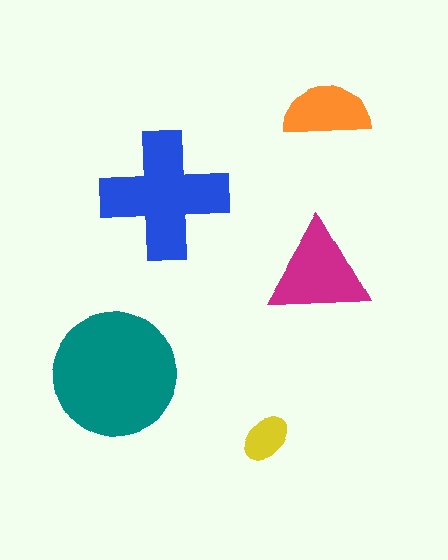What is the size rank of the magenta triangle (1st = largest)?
3rd.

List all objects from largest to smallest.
The teal circle, the blue cross, the magenta triangle, the orange semicircle, the yellow ellipse.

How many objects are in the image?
There are 5 objects in the image.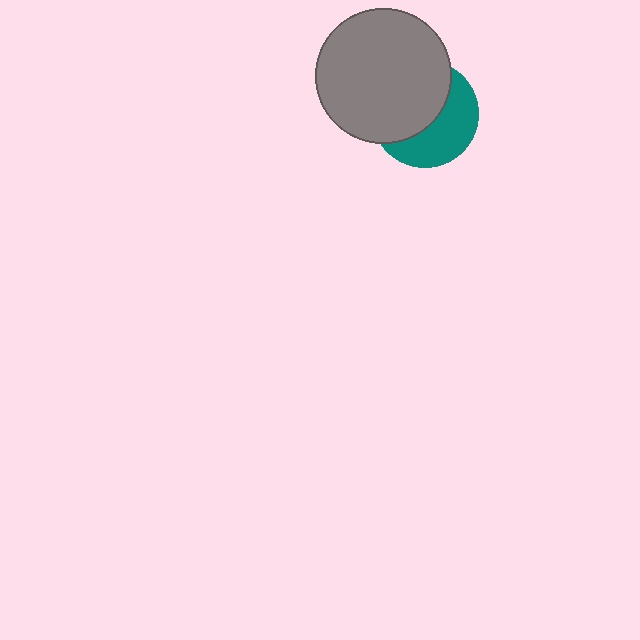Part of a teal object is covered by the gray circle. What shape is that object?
It is a circle.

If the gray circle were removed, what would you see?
You would see the complete teal circle.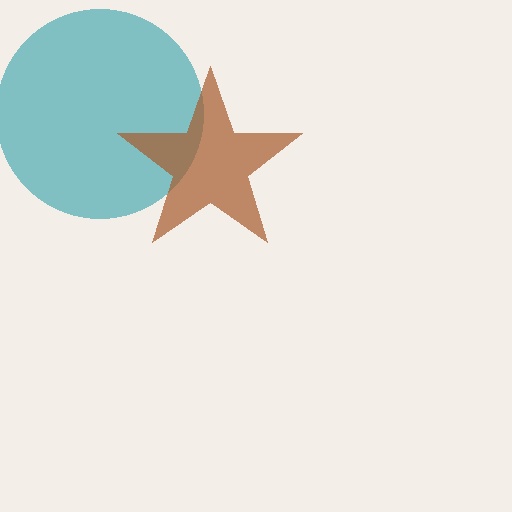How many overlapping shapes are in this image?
There are 2 overlapping shapes in the image.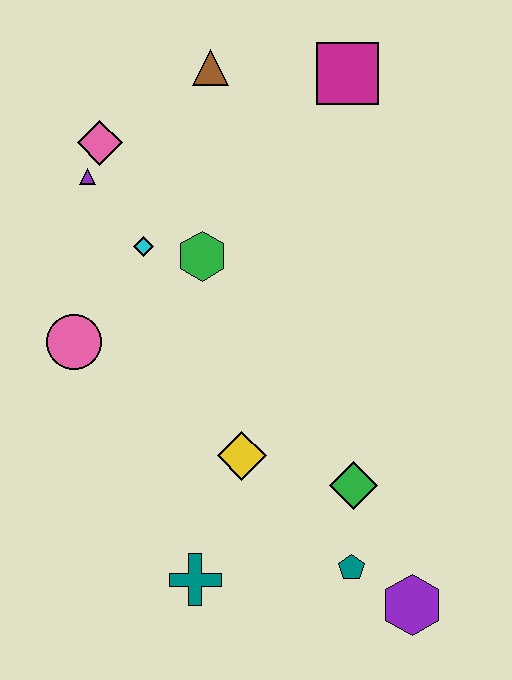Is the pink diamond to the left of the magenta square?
Yes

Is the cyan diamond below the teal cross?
No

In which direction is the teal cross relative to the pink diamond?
The teal cross is below the pink diamond.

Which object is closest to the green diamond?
The teal pentagon is closest to the green diamond.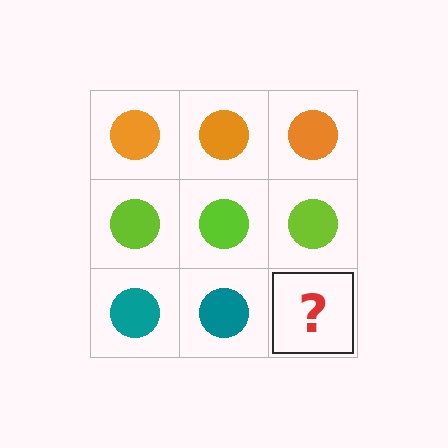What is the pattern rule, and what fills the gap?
The rule is that each row has a consistent color. The gap should be filled with a teal circle.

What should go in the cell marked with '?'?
The missing cell should contain a teal circle.